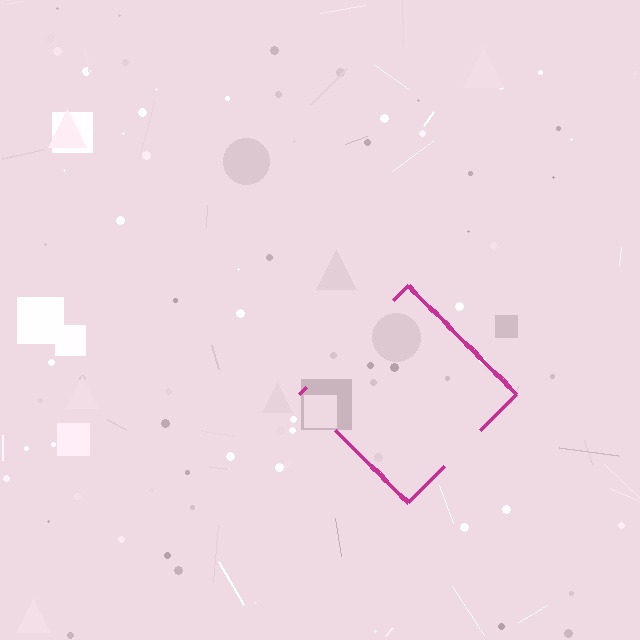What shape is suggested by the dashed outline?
The dashed outline suggests a diamond.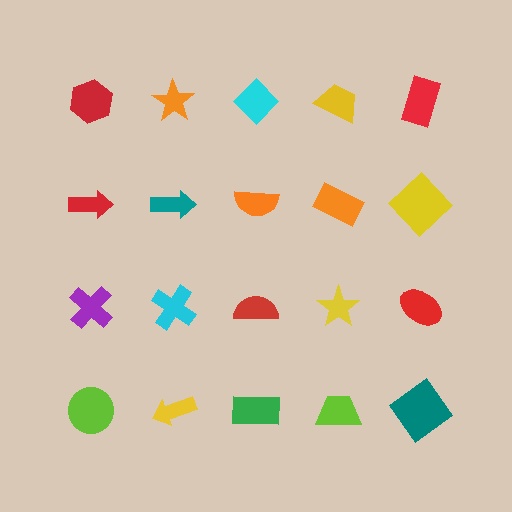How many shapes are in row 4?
5 shapes.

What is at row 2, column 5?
A yellow diamond.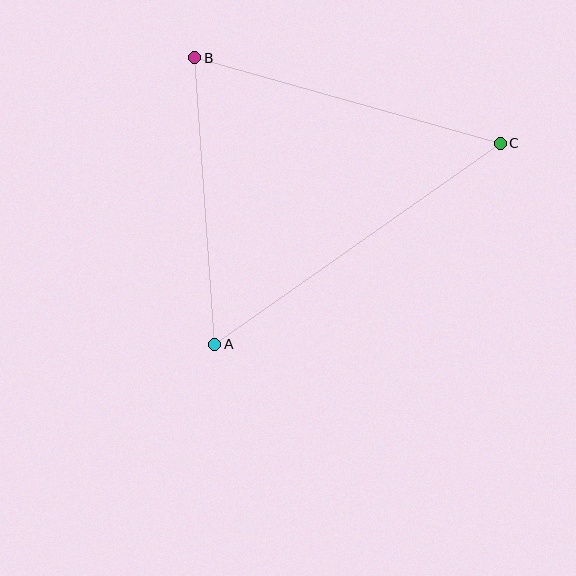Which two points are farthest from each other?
Points A and C are farthest from each other.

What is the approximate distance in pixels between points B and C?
The distance between B and C is approximately 317 pixels.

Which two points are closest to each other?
Points A and B are closest to each other.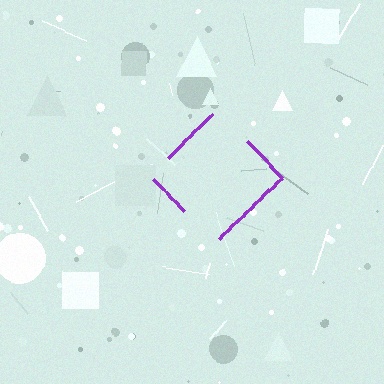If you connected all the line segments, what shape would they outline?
They would outline a diamond.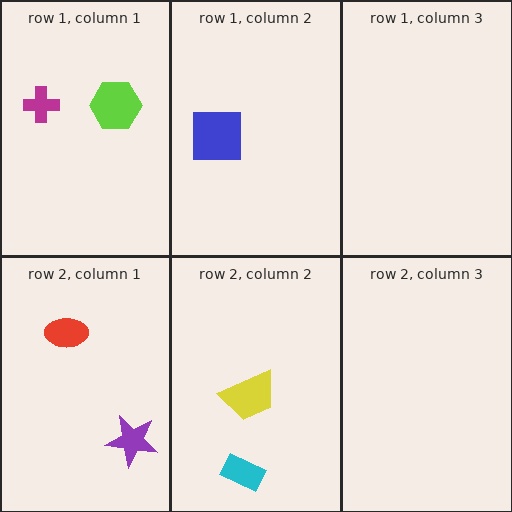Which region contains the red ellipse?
The row 2, column 1 region.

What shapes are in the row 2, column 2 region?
The cyan rectangle, the yellow trapezoid.